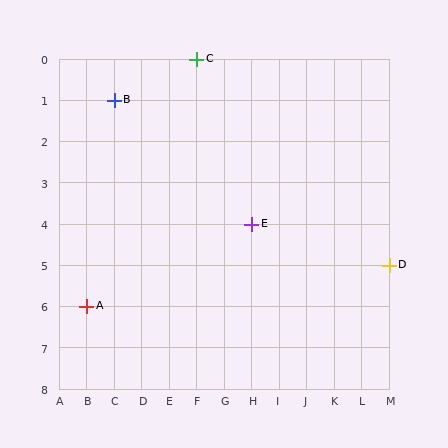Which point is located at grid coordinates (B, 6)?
Point A is at (B, 6).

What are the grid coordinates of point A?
Point A is at grid coordinates (B, 6).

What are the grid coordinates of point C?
Point C is at grid coordinates (F, 0).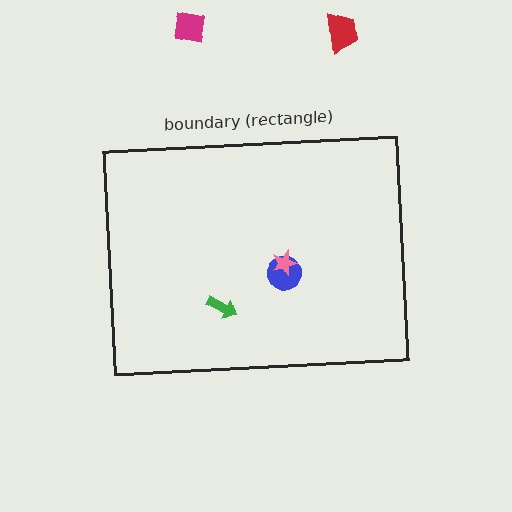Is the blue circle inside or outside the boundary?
Inside.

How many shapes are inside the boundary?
3 inside, 2 outside.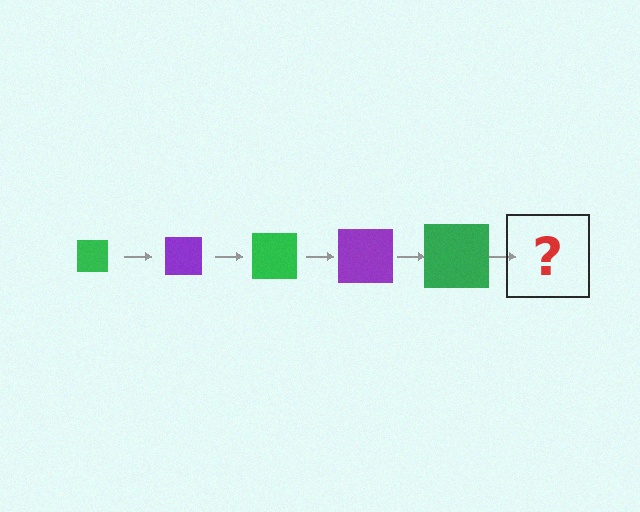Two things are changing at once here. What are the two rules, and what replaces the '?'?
The two rules are that the square grows larger each step and the color cycles through green and purple. The '?' should be a purple square, larger than the previous one.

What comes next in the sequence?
The next element should be a purple square, larger than the previous one.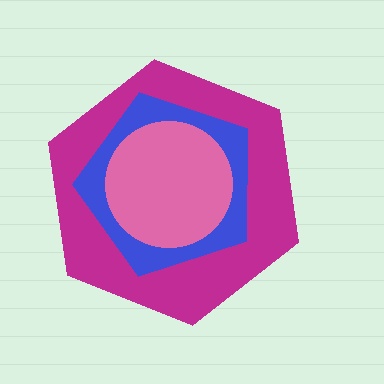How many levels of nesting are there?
3.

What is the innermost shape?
The pink circle.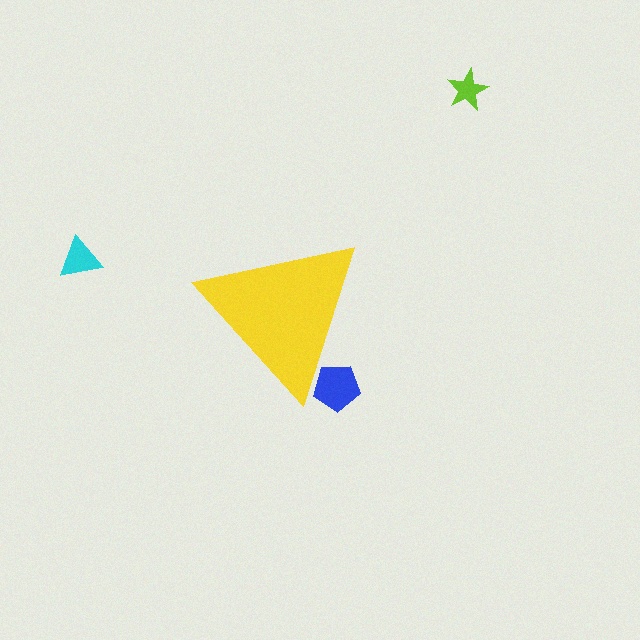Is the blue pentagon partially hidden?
Yes, the blue pentagon is partially hidden behind the yellow triangle.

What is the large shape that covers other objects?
A yellow triangle.